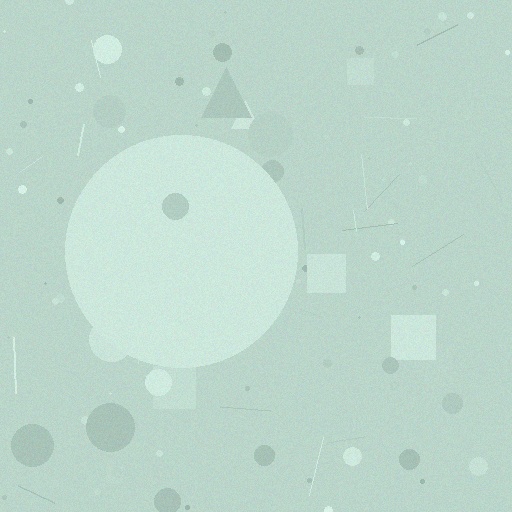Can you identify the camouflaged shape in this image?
The camouflaged shape is a circle.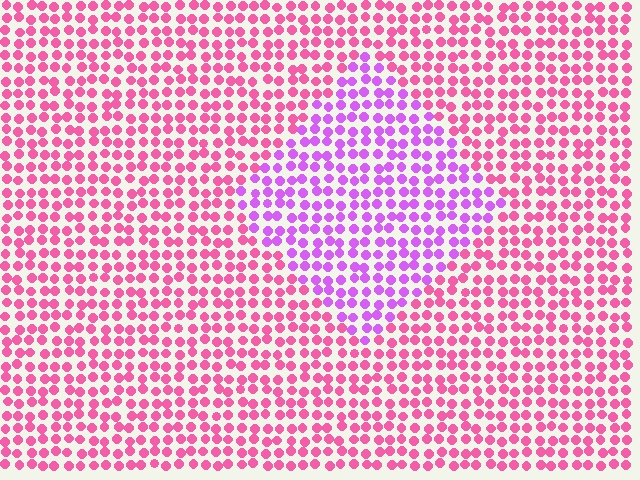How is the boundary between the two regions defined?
The boundary is defined purely by a slight shift in hue (about 42 degrees). Spacing, size, and orientation are identical on both sides.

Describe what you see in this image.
The image is filled with small pink elements in a uniform arrangement. A diamond-shaped region is visible where the elements are tinted to a slightly different hue, forming a subtle color boundary.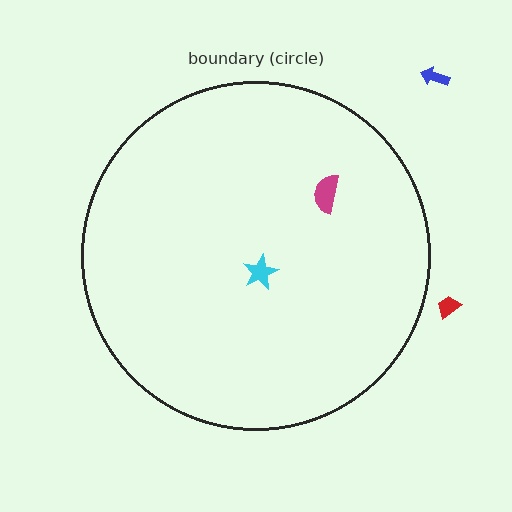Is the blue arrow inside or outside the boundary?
Outside.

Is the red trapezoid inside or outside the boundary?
Outside.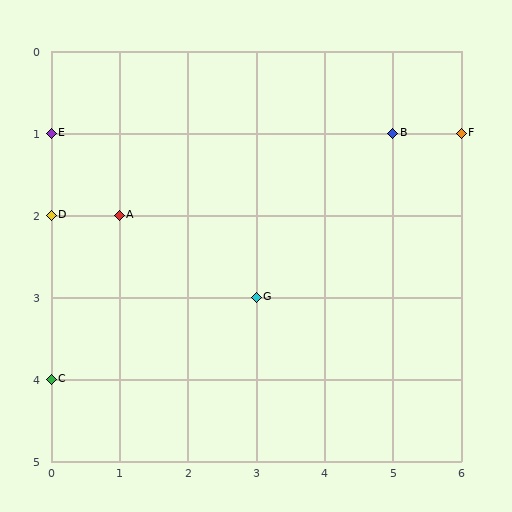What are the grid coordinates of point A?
Point A is at grid coordinates (1, 2).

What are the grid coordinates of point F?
Point F is at grid coordinates (6, 1).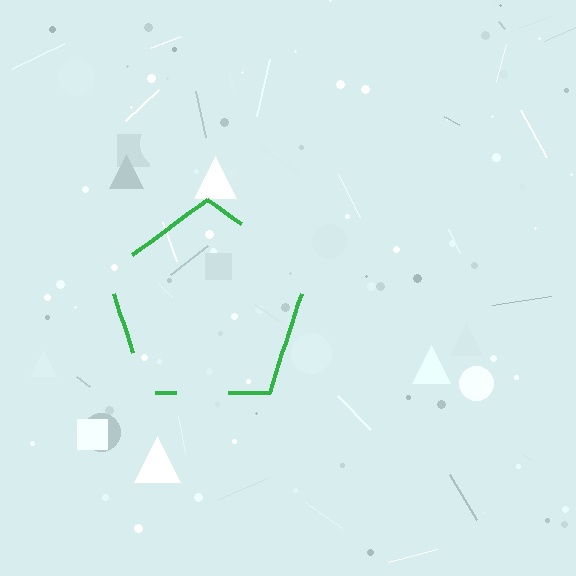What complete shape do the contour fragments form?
The contour fragments form a pentagon.